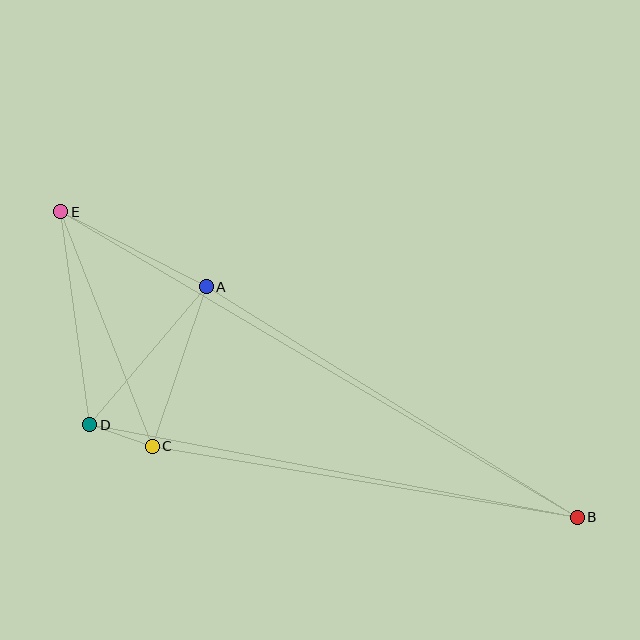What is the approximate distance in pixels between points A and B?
The distance between A and B is approximately 436 pixels.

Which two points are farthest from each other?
Points B and E are farthest from each other.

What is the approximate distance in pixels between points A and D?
The distance between A and D is approximately 181 pixels.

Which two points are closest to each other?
Points C and D are closest to each other.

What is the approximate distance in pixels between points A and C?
The distance between A and C is approximately 168 pixels.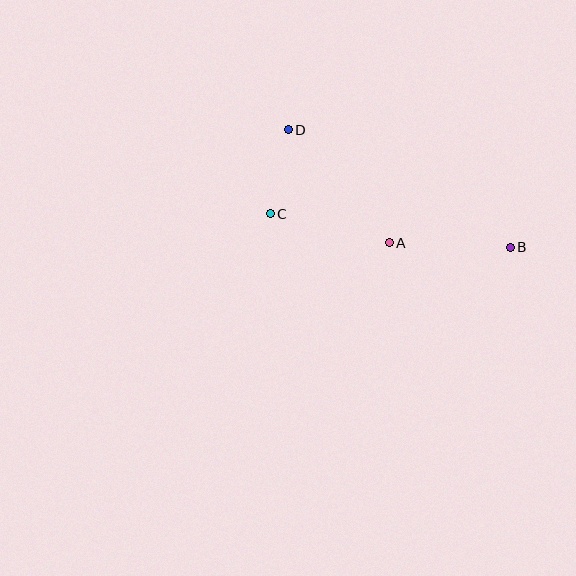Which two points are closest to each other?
Points C and D are closest to each other.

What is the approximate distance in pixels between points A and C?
The distance between A and C is approximately 122 pixels.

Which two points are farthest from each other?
Points B and D are farthest from each other.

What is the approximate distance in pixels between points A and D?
The distance between A and D is approximately 151 pixels.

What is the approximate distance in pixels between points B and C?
The distance between B and C is approximately 243 pixels.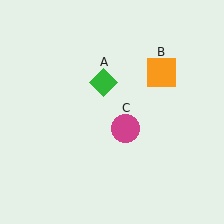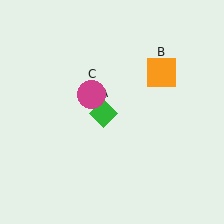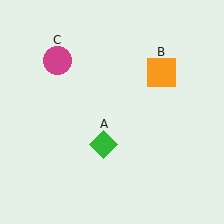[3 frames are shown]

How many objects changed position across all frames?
2 objects changed position: green diamond (object A), magenta circle (object C).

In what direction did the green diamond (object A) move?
The green diamond (object A) moved down.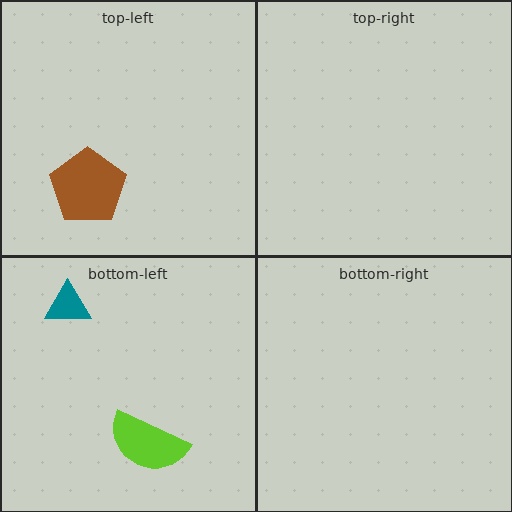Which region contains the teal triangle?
The bottom-left region.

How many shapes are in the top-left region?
1.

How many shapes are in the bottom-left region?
2.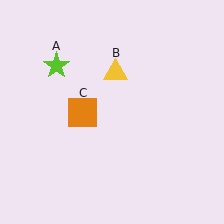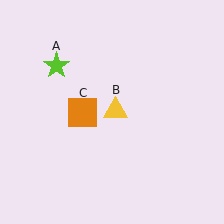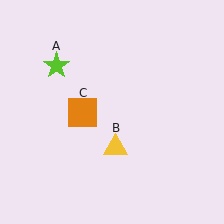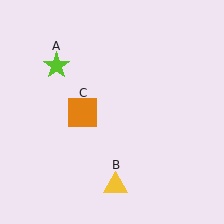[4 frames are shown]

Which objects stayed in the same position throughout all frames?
Lime star (object A) and orange square (object C) remained stationary.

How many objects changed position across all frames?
1 object changed position: yellow triangle (object B).